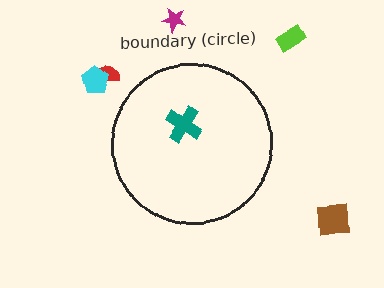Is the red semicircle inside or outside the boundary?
Outside.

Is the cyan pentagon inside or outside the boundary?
Outside.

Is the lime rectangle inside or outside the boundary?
Outside.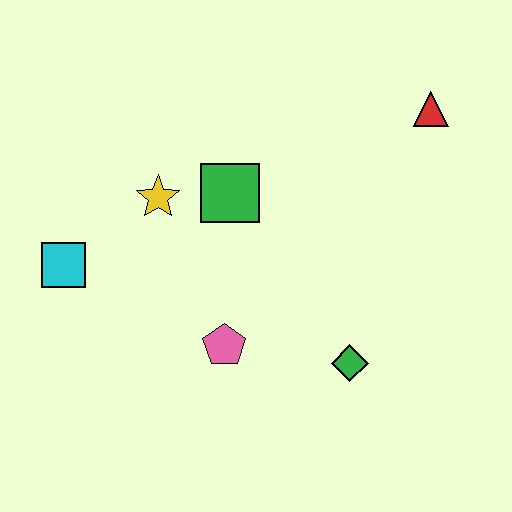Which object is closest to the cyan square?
The yellow star is closest to the cyan square.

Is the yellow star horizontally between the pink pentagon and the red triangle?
No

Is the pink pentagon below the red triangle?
Yes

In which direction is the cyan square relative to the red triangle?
The cyan square is to the left of the red triangle.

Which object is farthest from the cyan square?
The red triangle is farthest from the cyan square.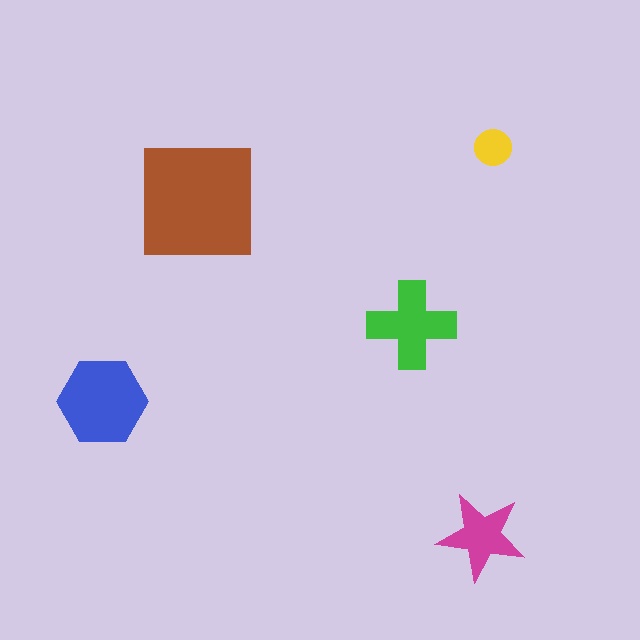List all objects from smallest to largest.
The yellow circle, the magenta star, the green cross, the blue hexagon, the brown square.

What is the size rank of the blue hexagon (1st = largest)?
2nd.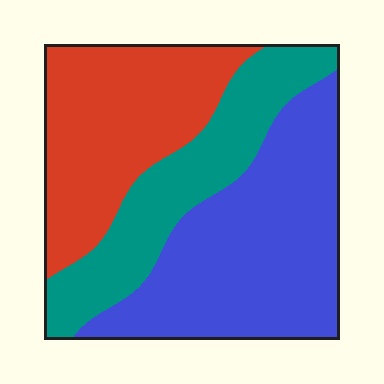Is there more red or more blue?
Blue.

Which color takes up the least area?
Teal, at roughly 25%.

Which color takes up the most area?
Blue, at roughly 40%.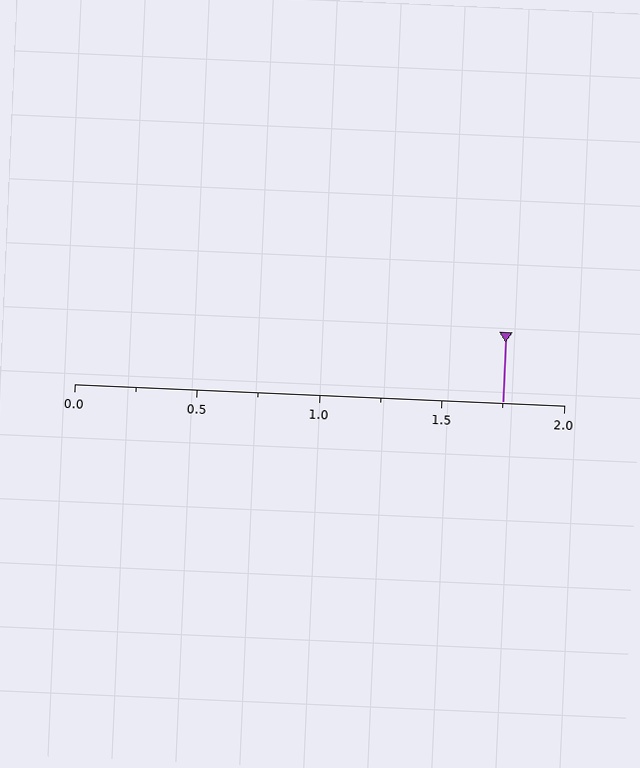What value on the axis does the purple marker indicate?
The marker indicates approximately 1.75.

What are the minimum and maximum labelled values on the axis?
The axis runs from 0.0 to 2.0.